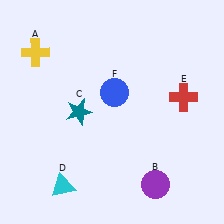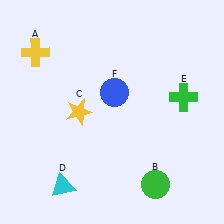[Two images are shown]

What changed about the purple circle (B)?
In Image 1, B is purple. In Image 2, it changed to green.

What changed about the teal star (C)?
In Image 1, C is teal. In Image 2, it changed to yellow.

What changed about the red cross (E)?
In Image 1, E is red. In Image 2, it changed to green.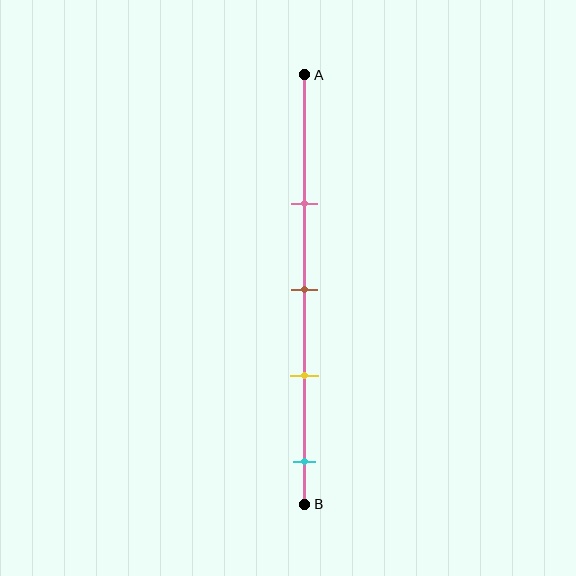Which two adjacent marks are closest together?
The brown and yellow marks are the closest adjacent pair.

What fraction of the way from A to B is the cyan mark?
The cyan mark is approximately 90% (0.9) of the way from A to B.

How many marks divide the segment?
There are 4 marks dividing the segment.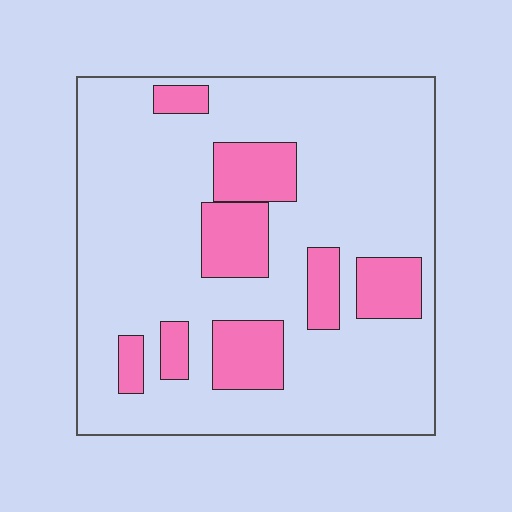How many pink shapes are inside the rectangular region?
8.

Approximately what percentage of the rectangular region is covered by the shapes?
Approximately 20%.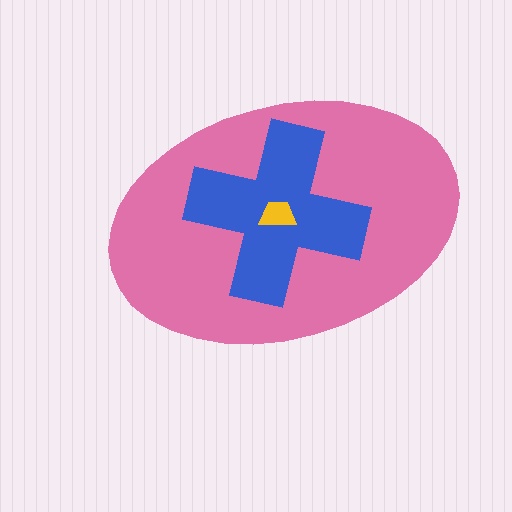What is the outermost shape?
The pink ellipse.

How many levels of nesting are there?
3.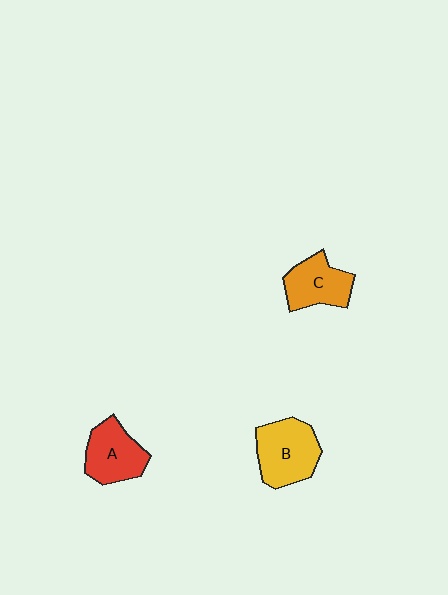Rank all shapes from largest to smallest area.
From largest to smallest: B (yellow), A (red), C (orange).